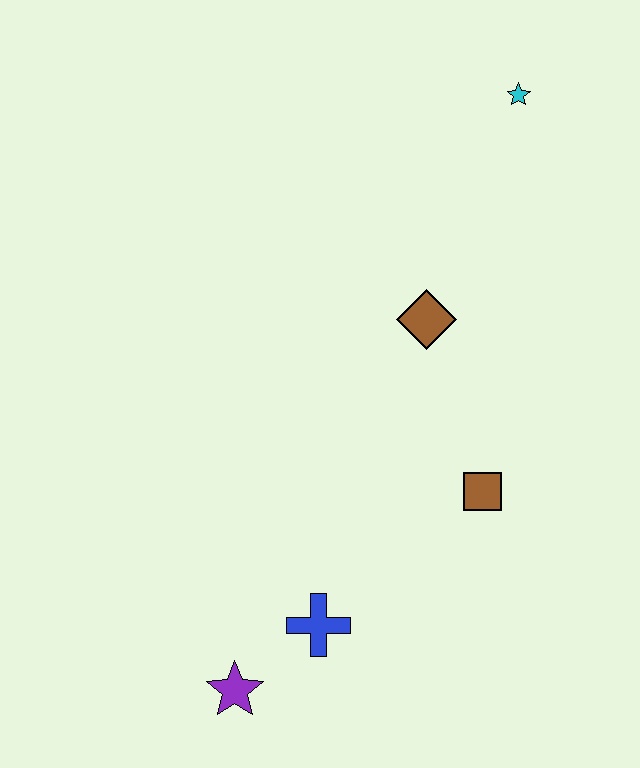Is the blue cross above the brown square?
No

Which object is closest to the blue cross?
The purple star is closest to the blue cross.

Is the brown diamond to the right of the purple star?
Yes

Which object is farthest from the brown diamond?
The purple star is farthest from the brown diamond.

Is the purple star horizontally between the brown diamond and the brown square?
No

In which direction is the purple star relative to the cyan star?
The purple star is below the cyan star.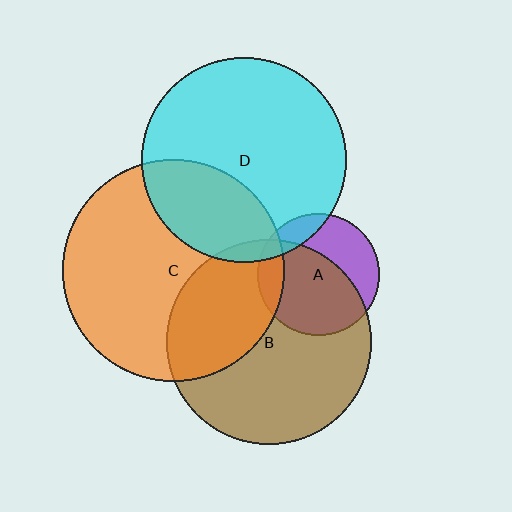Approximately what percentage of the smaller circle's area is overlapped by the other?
Approximately 35%.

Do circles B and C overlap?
Yes.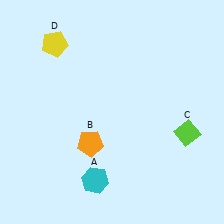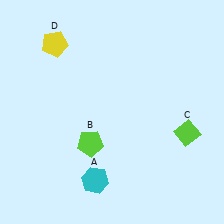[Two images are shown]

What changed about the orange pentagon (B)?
In Image 1, B is orange. In Image 2, it changed to lime.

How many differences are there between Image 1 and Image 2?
There is 1 difference between the two images.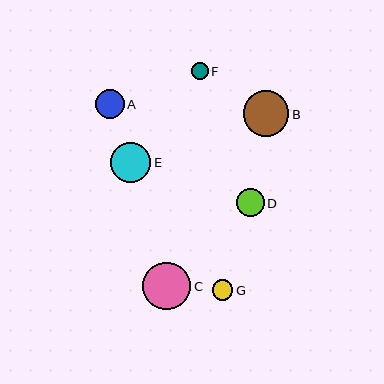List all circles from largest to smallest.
From largest to smallest: C, B, E, A, D, G, F.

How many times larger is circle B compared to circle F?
Circle B is approximately 2.7 times the size of circle F.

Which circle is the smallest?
Circle F is the smallest with a size of approximately 17 pixels.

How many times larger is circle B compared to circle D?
Circle B is approximately 1.7 times the size of circle D.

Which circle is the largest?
Circle C is the largest with a size of approximately 48 pixels.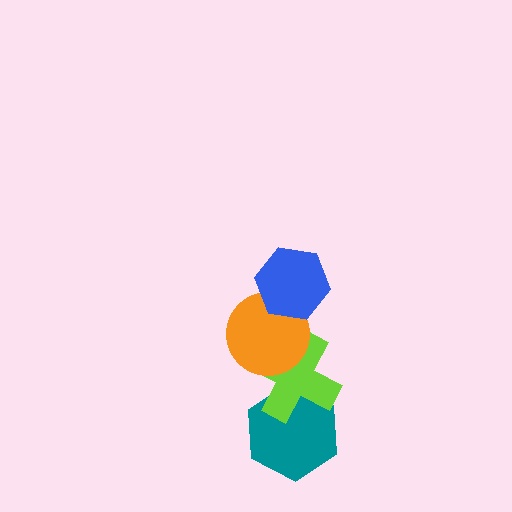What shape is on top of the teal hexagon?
The lime cross is on top of the teal hexagon.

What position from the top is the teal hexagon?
The teal hexagon is 4th from the top.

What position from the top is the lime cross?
The lime cross is 3rd from the top.